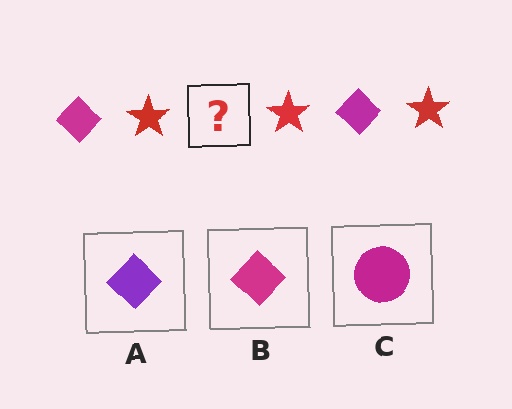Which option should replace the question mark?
Option B.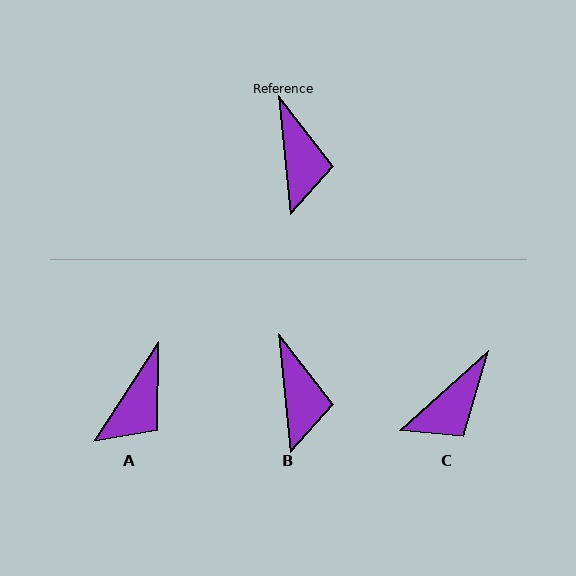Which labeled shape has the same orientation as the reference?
B.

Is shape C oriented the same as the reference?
No, it is off by about 54 degrees.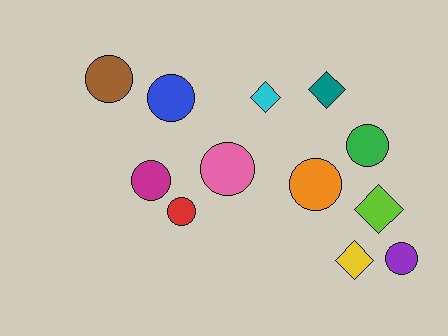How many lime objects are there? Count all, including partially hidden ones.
There is 1 lime object.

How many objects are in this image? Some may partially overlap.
There are 12 objects.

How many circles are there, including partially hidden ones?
There are 8 circles.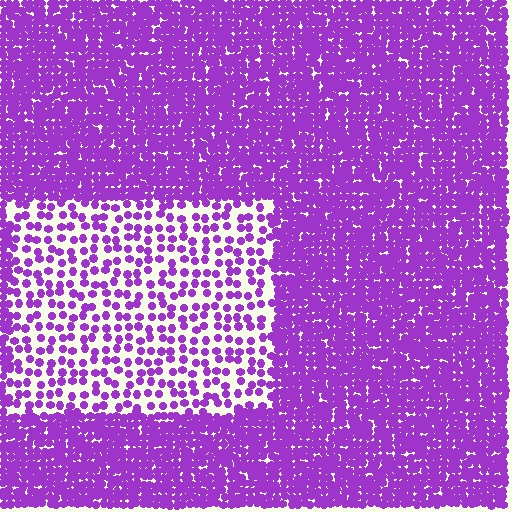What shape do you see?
I see a rectangle.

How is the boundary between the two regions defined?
The boundary is defined by a change in element density (approximately 2.8x ratio). All elements are the same color, size, and shape.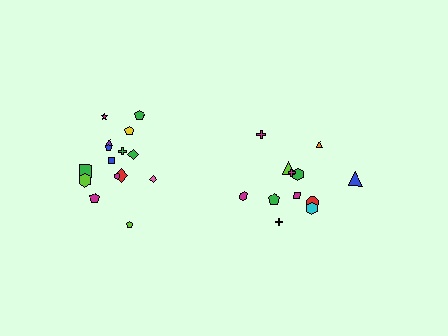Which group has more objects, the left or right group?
The left group.